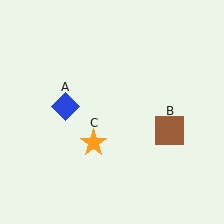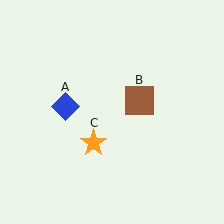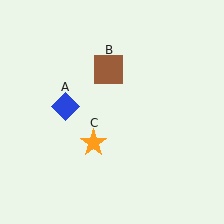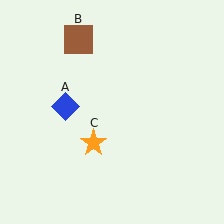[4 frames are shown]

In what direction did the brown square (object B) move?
The brown square (object B) moved up and to the left.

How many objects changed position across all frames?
1 object changed position: brown square (object B).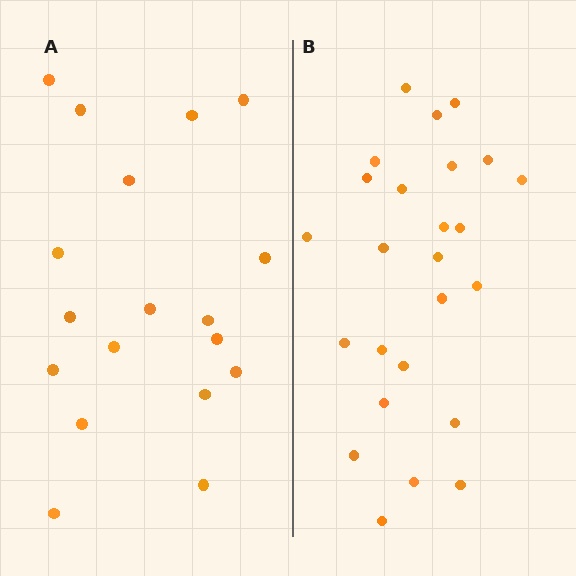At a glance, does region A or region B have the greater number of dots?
Region B (the right region) has more dots.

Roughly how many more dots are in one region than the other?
Region B has roughly 8 or so more dots than region A.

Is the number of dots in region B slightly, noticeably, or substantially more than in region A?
Region B has noticeably more, but not dramatically so. The ratio is roughly 1.4 to 1.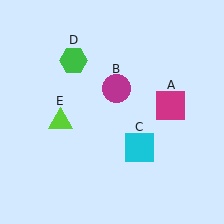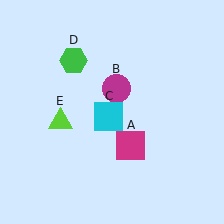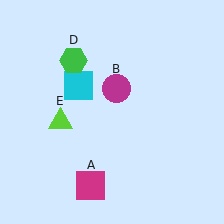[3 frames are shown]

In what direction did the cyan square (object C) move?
The cyan square (object C) moved up and to the left.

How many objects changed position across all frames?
2 objects changed position: magenta square (object A), cyan square (object C).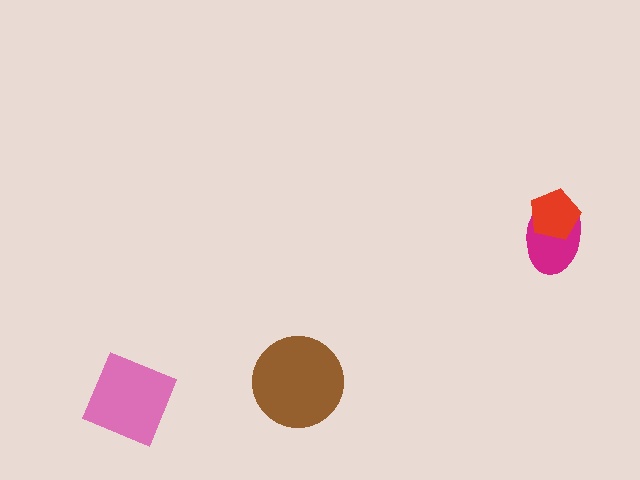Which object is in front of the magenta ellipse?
The red pentagon is in front of the magenta ellipse.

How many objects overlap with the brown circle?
0 objects overlap with the brown circle.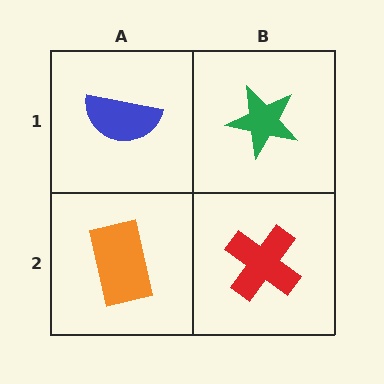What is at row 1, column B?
A green star.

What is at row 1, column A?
A blue semicircle.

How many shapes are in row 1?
2 shapes.